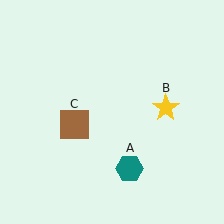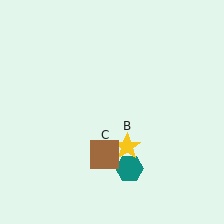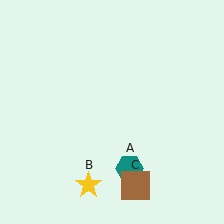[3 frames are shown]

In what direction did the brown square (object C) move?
The brown square (object C) moved down and to the right.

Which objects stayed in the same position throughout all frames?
Teal hexagon (object A) remained stationary.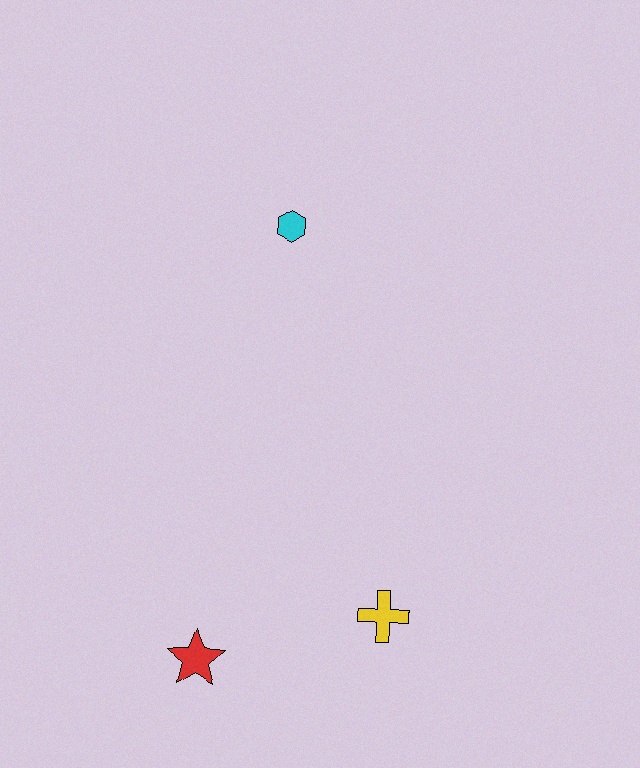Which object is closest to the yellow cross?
The red star is closest to the yellow cross.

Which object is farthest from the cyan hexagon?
The red star is farthest from the cyan hexagon.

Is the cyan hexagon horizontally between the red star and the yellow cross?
Yes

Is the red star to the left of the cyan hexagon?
Yes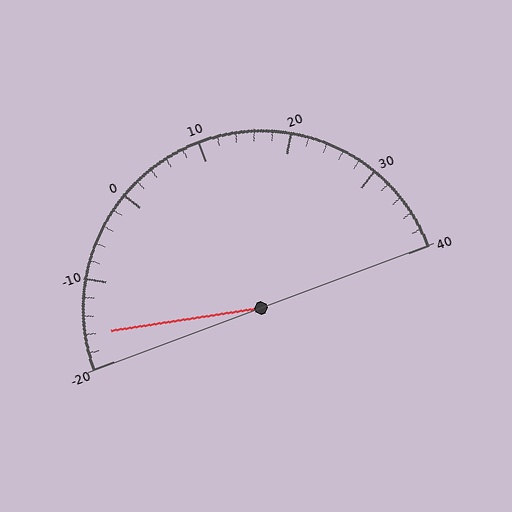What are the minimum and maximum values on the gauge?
The gauge ranges from -20 to 40.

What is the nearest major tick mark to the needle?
The nearest major tick mark is -20.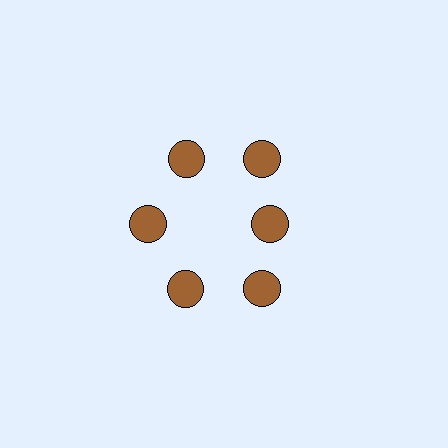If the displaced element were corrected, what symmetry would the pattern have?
It would have 6-fold rotational symmetry — the pattern would map onto itself every 60 degrees.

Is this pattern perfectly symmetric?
No. The 6 brown circles are arranged in a ring, but one element near the 3 o'clock position is pulled inward toward the center, breaking the 6-fold rotational symmetry.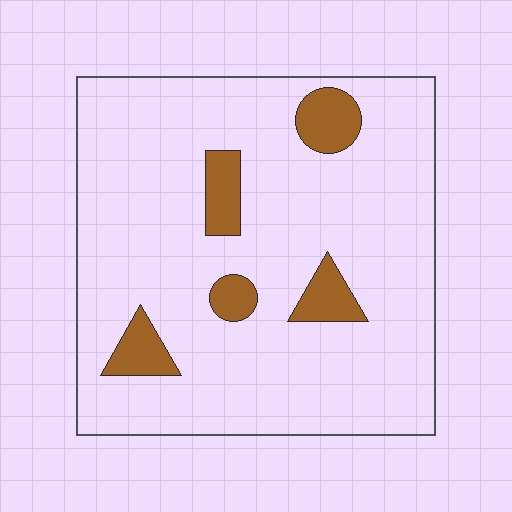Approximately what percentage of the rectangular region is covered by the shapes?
Approximately 10%.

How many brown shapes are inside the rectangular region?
5.